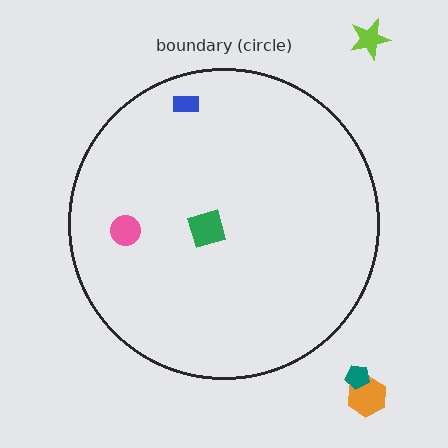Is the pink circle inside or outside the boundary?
Inside.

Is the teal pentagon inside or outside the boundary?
Outside.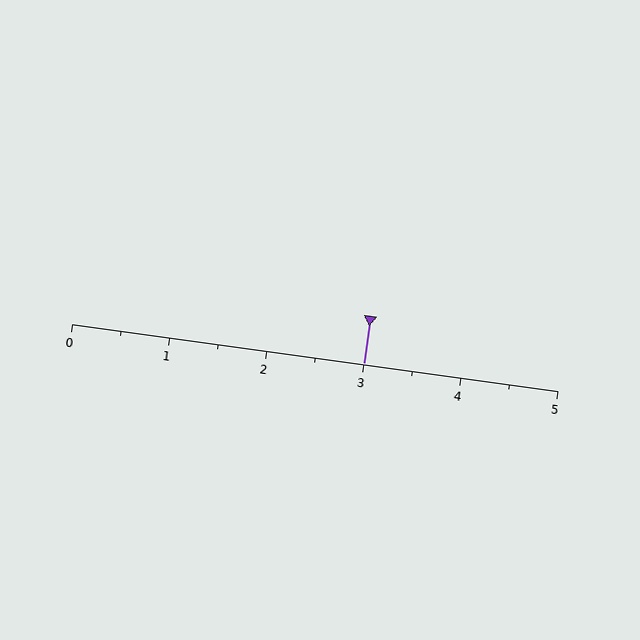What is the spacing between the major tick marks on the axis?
The major ticks are spaced 1 apart.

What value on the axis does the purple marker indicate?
The marker indicates approximately 3.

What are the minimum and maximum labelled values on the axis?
The axis runs from 0 to 5.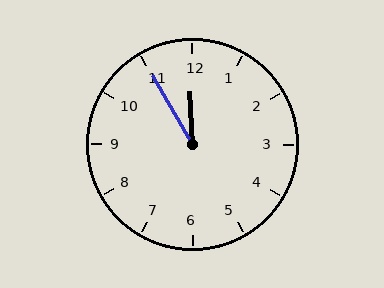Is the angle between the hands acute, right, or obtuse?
It is acute.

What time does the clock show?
11:55.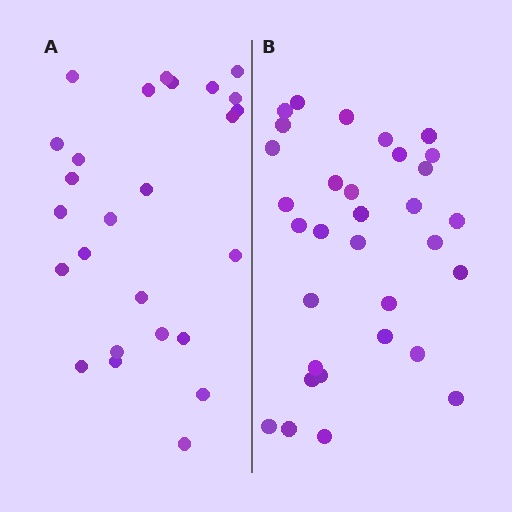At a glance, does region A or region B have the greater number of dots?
Region B (the right region) has more dots.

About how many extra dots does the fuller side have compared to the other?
Region B has about 6 more dots than region A.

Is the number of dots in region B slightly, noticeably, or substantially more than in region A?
Region B has only slightly more — the two regions are fairly close. The ratio is roughly 1.2 to 1.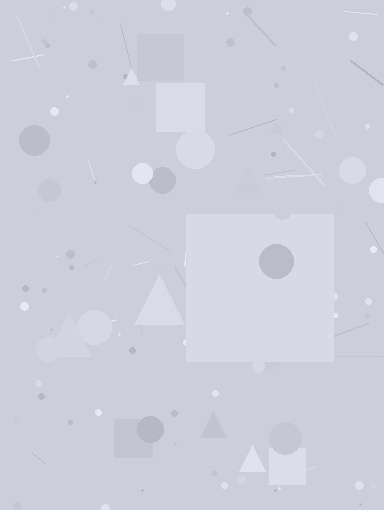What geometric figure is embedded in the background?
A square is embedded in the background.